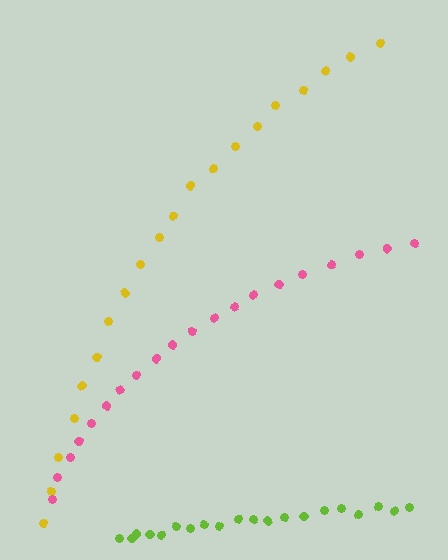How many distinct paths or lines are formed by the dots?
There are 3 distinct paths.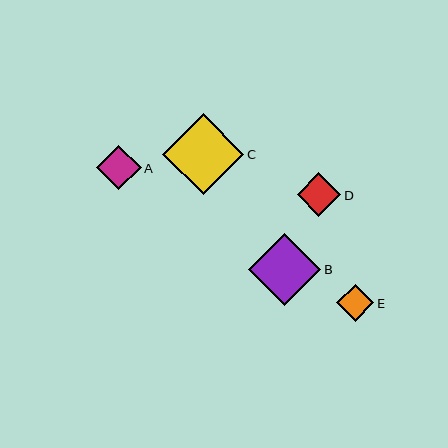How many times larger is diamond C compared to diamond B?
Diamond C is approximately 1.1 times the size of diamond B.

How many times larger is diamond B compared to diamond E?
Diamond B is approximately 1.9 times the size of diamond E.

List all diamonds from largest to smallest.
From largest to smallest: C, B, A, D, E.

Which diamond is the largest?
Diamond C is the largest with a size of approximately 81 pixels.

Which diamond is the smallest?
Diamond E is the smallest with a size of approximately 37 pixels.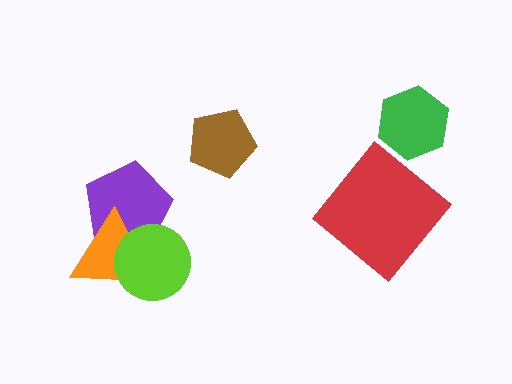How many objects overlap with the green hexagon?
0 objects overlap with the green hexagon.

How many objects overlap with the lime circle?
2 objects overlap with the lime circle.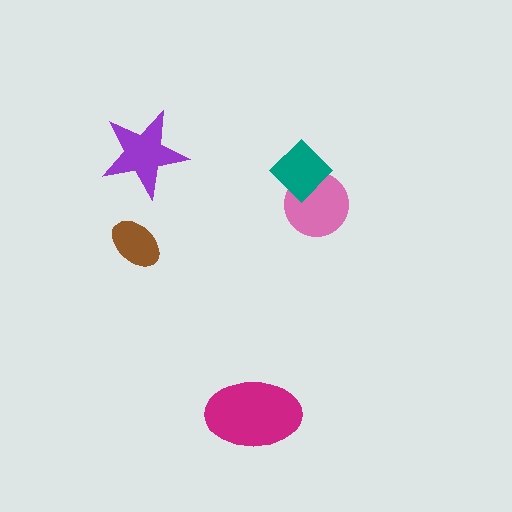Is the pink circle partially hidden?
Yes, it is partially covered by another shape.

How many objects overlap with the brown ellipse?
0 objects overlap with the brown ellipse.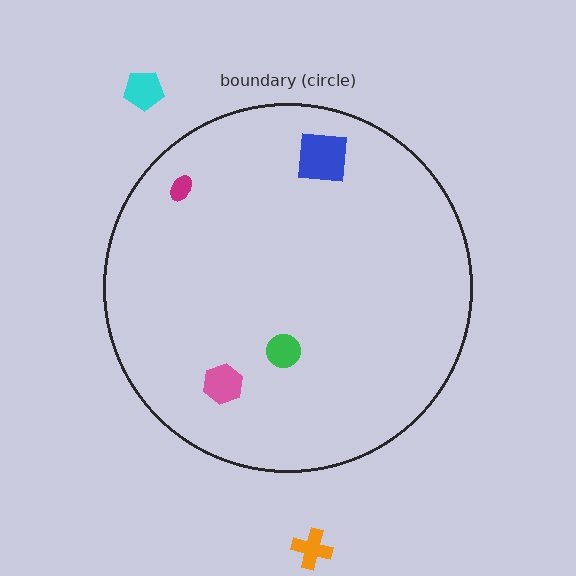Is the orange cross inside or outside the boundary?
Outside.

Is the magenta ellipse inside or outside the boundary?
Inside.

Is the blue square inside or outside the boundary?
Inside.